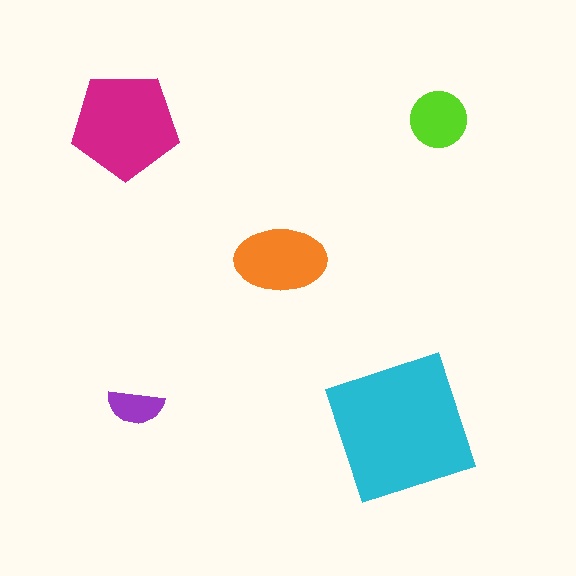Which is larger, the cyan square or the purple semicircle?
The cyan square.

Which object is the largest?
The cyan square.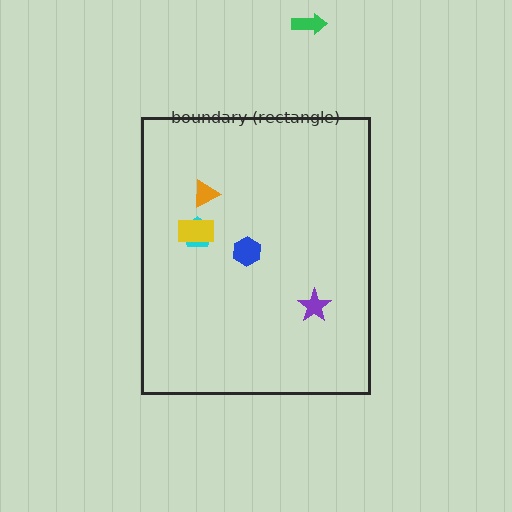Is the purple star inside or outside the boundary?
Inside.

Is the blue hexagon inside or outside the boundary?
Inside.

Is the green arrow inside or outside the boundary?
Outside.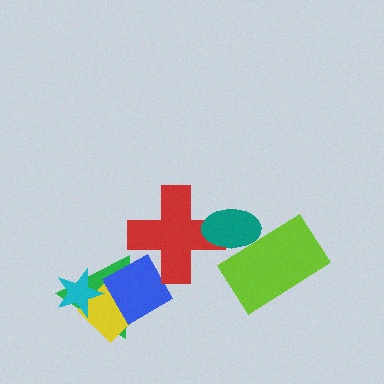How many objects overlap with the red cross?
2 objects overlap with the red cross.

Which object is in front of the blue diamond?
The red cross is in front of the blue diamond.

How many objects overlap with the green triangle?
3 objects overlap with the green triangle.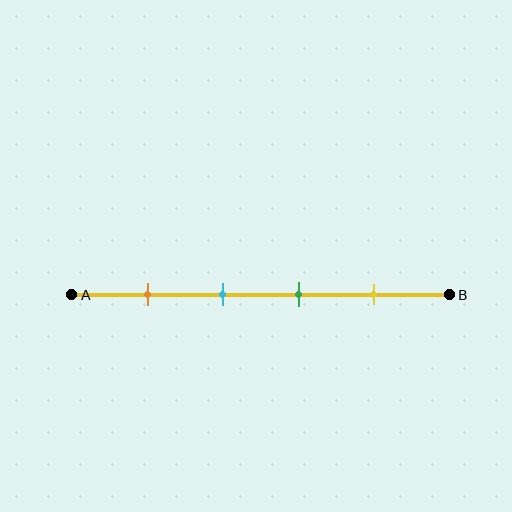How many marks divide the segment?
There are 4 marks dividing the segment.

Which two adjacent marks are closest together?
The cyan and green marks are the closest adjacent pair.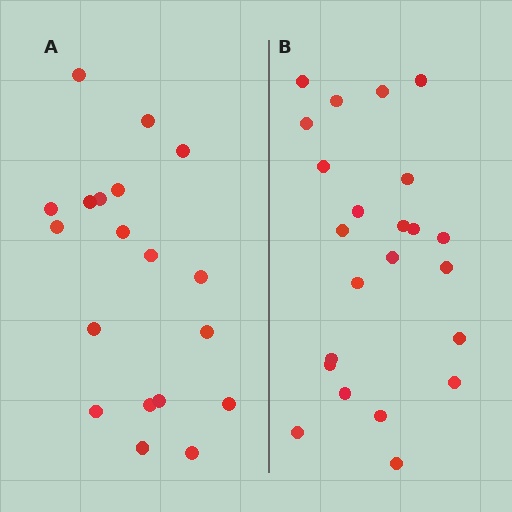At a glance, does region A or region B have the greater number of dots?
Region B (the right region) has more dots.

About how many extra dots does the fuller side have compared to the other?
Region B has about 4 more dots than region A.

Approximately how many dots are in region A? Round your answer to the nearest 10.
About 20 dots. (The exact count is 19, which rounds to 20.)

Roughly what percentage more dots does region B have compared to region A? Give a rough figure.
About 20% more.